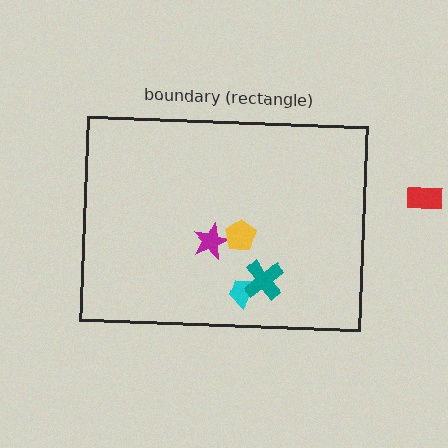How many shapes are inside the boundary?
4 inside, 1 outside.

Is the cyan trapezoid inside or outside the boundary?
Inside.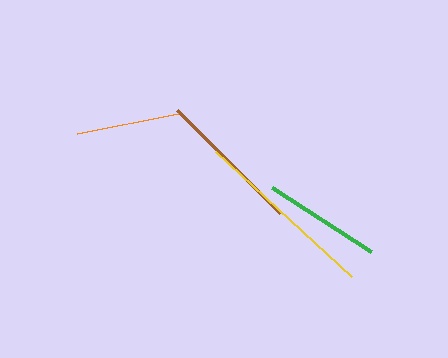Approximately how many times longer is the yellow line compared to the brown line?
The yellow line is approximately 1.3 times the length of the brown line.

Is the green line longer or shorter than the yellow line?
The yellow line is longer than the green line.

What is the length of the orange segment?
The orange segment is approximately 103 pixels long.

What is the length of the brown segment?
The brown segment is approximately 146 pixels long.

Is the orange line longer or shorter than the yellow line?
The yellow line is longer than the orange line.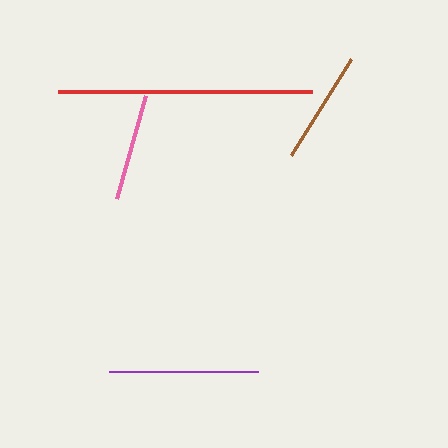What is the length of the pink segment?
The pink segment is approximately 107 pixels long.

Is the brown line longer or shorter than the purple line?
The purple line is longer than the brown line.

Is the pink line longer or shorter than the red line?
The red line is longer than the pink line.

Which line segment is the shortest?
The pink line is the shortest at approximately 107 pixels.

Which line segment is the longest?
The red line is the longest at approximately 253 pixels.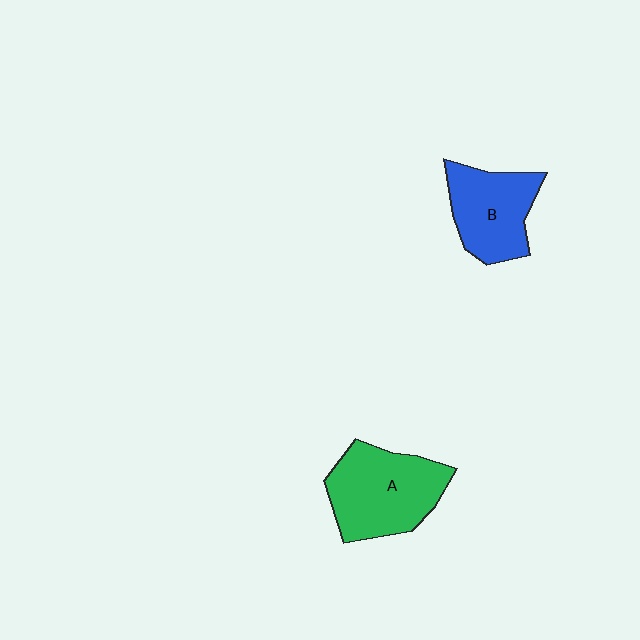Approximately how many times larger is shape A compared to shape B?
Approximately 1.2 times.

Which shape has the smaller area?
Shape B (blue).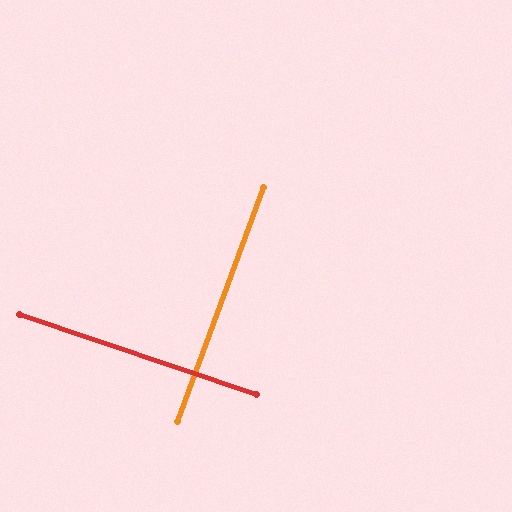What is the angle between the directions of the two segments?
Approximately 89 degrees.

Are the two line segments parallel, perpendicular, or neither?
Perpendicular — they meet at approximately 89°.